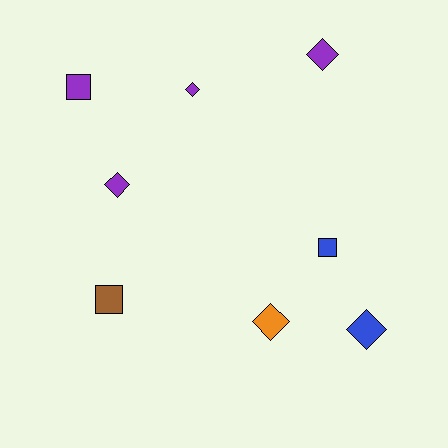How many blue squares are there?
There is 1 blue square.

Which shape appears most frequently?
Diamond, with 5 objects.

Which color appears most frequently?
Purple, with 4 objects.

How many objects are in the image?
There are 8 objects.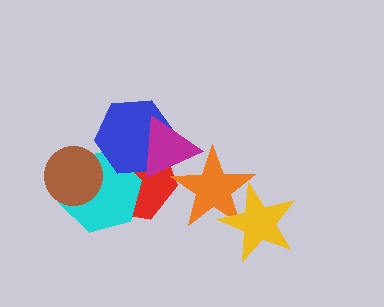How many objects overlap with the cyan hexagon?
3 objects overlap with the cyan hexagon.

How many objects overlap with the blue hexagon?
3 objects overlap with the blue hexagon.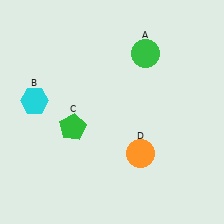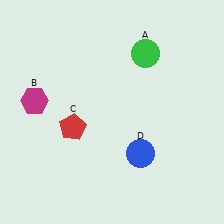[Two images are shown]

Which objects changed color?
B changed from cyan to magenta. C changed from green to red. D changed from orange to blue.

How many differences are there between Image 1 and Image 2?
There are 3 differences between the two images.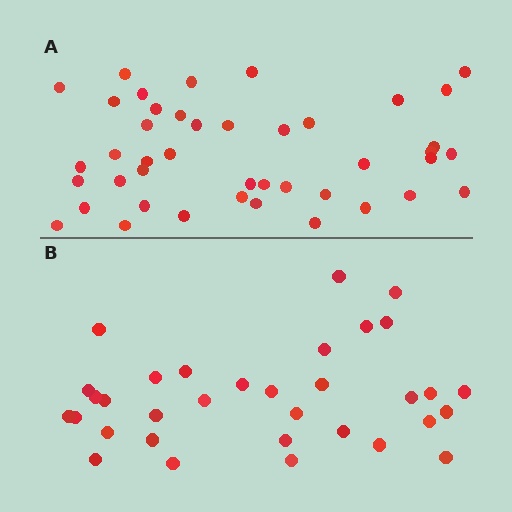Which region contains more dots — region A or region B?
Region A (the top region) has more dots.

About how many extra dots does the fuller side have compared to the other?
Region A has roughly 10 or so more dots than region B.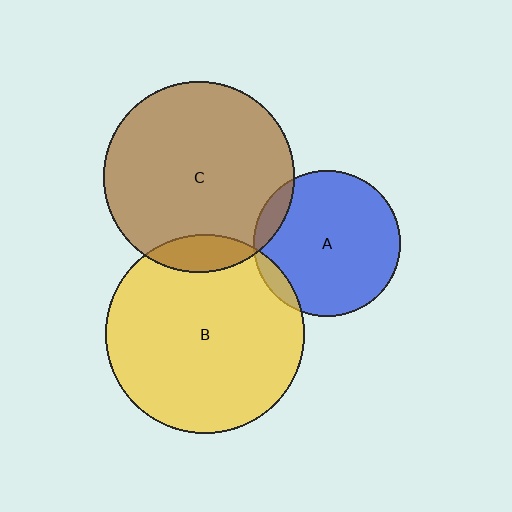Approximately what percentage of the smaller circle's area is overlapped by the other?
Approximately 10%.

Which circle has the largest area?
Circle B (yellow).